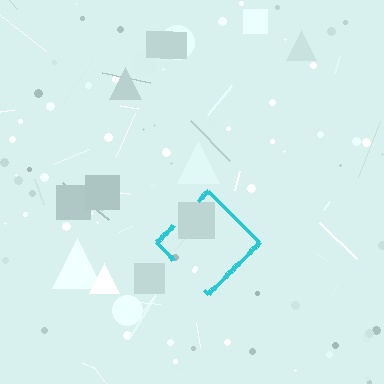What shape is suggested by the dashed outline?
The dashed outline suggests a diamond.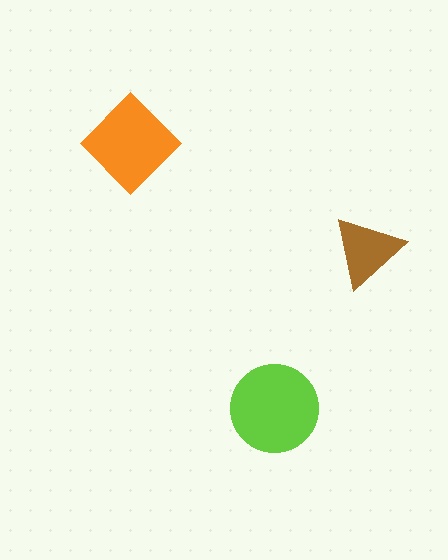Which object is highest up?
The orange diamond is topmost.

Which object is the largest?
The lime circle.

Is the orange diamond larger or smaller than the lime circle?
Smaller.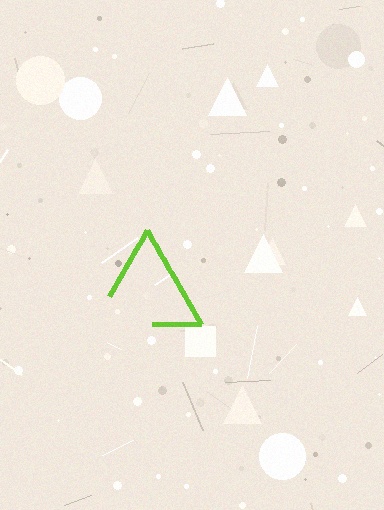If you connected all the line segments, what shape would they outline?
They would outline a triangle.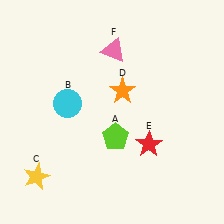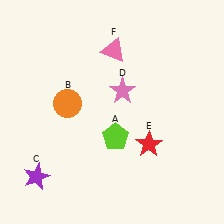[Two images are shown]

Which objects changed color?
B changed from cyan to orange. C changed from yellow to purple. D changed from orange to pink.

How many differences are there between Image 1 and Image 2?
There are 3 differences between the two images.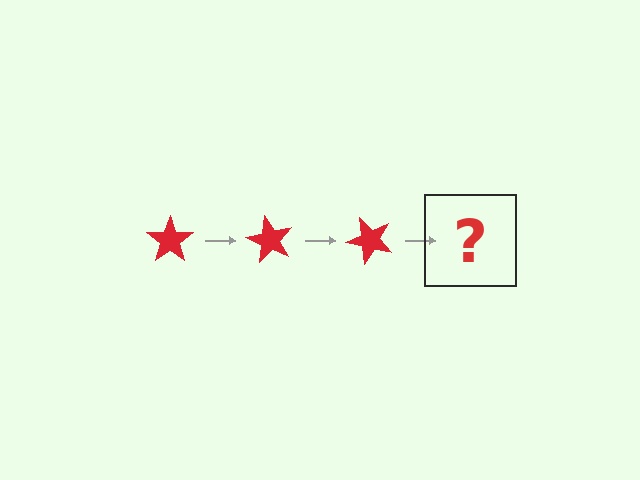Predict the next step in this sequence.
The next step is a red star rotated 180 degrees.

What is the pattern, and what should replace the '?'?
The pattern is that the star rotates 60 degrees each step. The '?' should be a red star rotated 180 degrees.